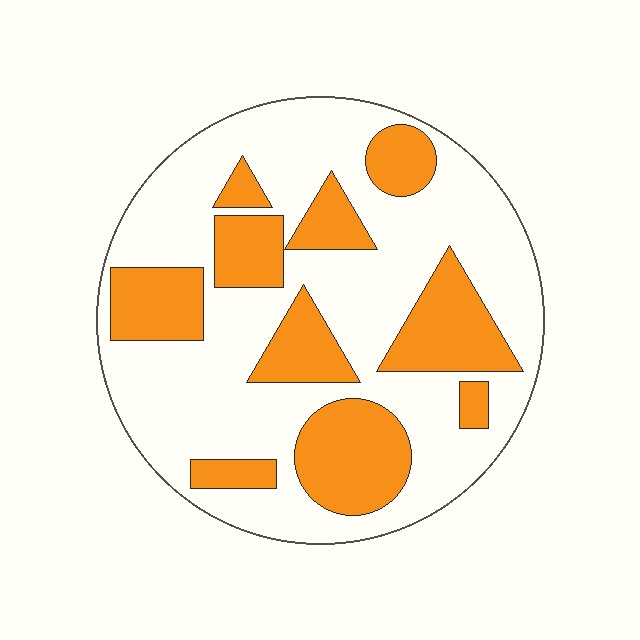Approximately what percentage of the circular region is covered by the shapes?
Approximately 35%.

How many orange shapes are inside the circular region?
10.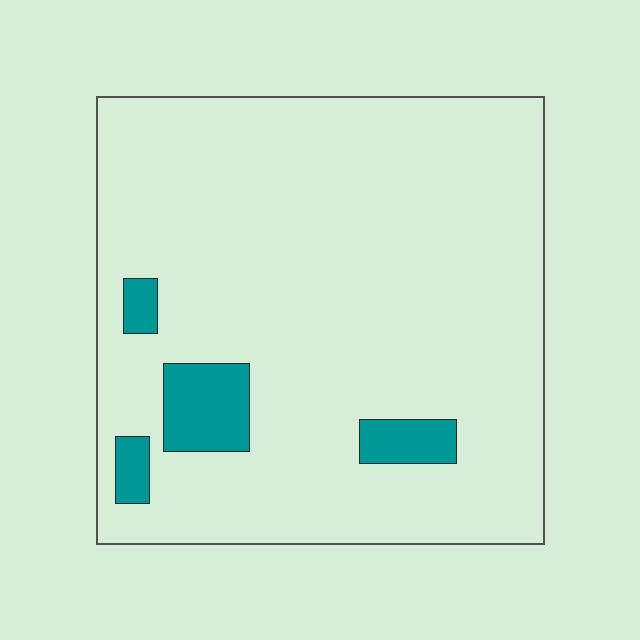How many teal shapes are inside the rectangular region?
4.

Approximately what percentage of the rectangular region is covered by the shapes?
Approximately 10%.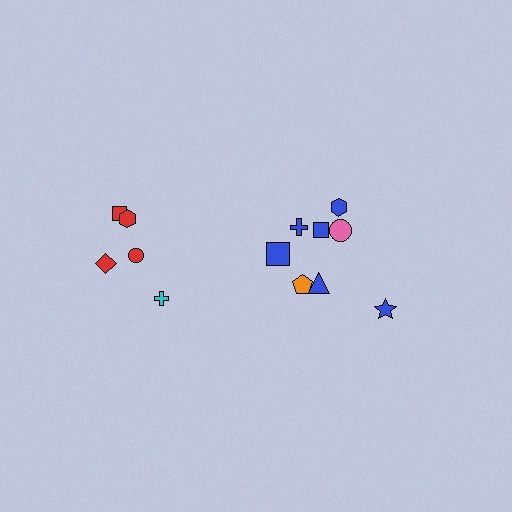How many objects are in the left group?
There are 5 objects.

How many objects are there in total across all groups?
There are 13 objects.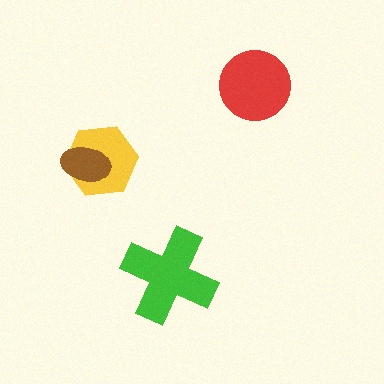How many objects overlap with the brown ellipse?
1 object overlaps with the brown ellipse.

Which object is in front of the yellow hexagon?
The brown ellipse is in front of the yellow hexagon.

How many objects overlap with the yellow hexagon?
1 object overlaps with the yellow hexagon.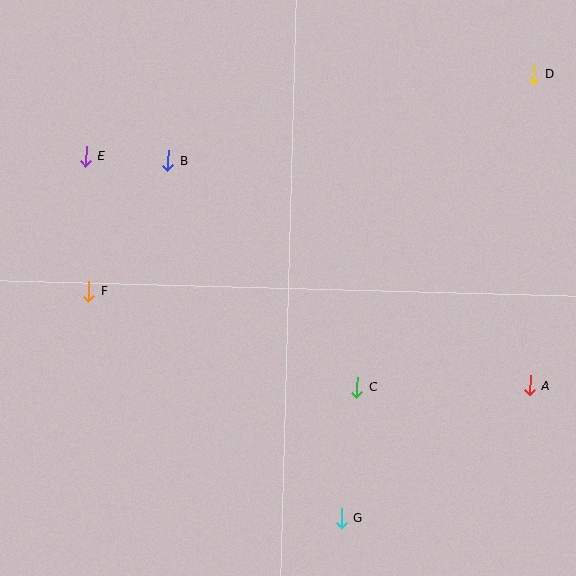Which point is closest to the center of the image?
Point C at (357, 387) is closest to the center.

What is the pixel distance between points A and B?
The distance between A and B is 426 pixels.